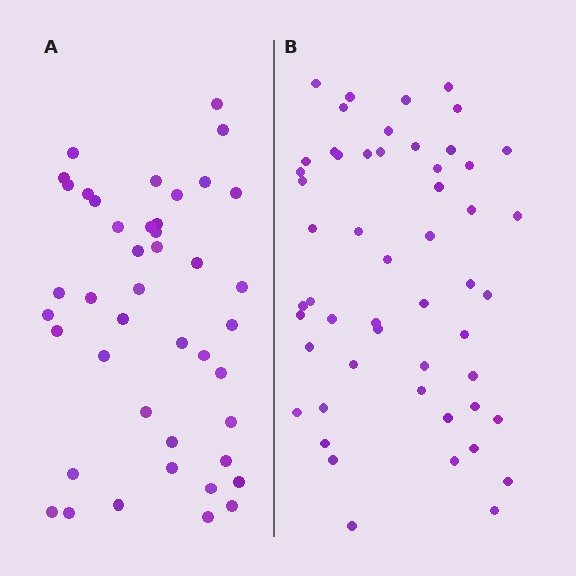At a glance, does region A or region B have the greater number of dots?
Region B (the right region) has more dots.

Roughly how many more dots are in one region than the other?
Region B has roughly 10 or so more dots than region A.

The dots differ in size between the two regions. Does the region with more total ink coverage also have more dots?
No. Region A has more total ink coverage because its dots are larger, but region B actually contains more individual dots. Total area can be misleading — the number of items is what matters here.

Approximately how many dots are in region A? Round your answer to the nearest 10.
About 40 dots. (The exact count is 43, which rounds to 40.)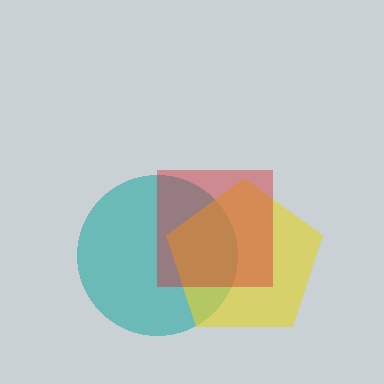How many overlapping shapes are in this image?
There are 3 overlapping shapes in the image.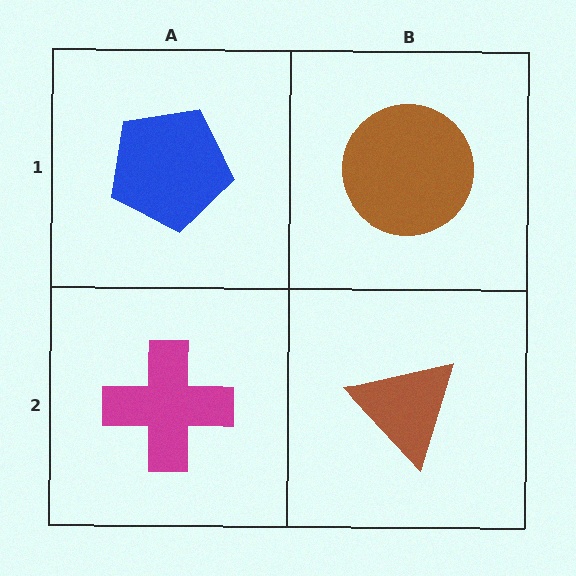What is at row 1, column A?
A blue pentagon.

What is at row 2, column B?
A brown triangle.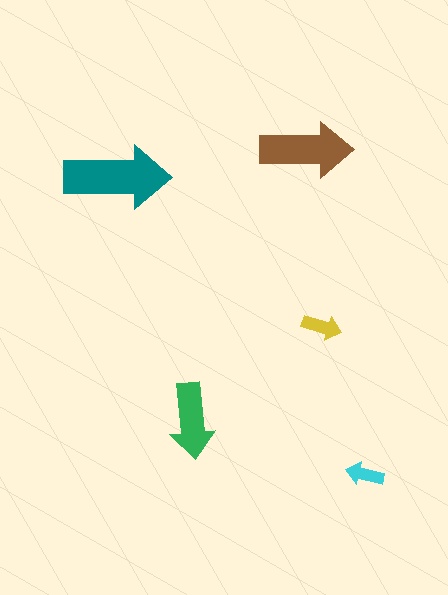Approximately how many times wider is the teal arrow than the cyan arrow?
About 3 times wider.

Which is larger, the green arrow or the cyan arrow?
The green one.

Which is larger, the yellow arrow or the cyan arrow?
The yellow one.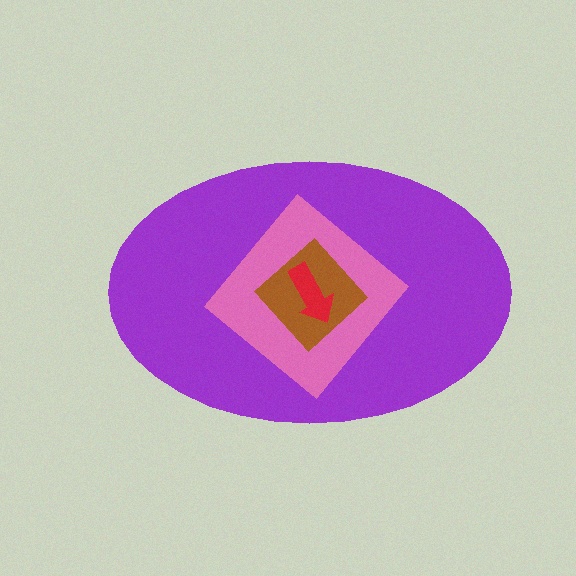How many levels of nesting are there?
4.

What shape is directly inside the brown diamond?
The red arrow.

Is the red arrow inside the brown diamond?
Yes.